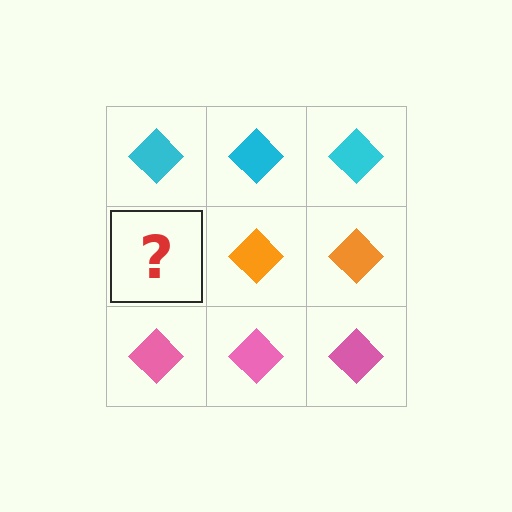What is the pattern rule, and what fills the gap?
The rule is that each row has a consistent color. The gap should be filled with an orange diamond.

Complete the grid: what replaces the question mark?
The question mark should be replaced with an orange diamond.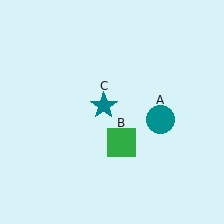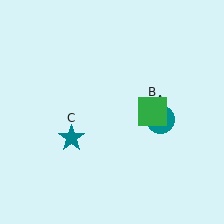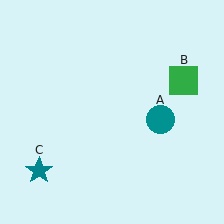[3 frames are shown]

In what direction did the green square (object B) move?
The green square (object B) moved up and to the right.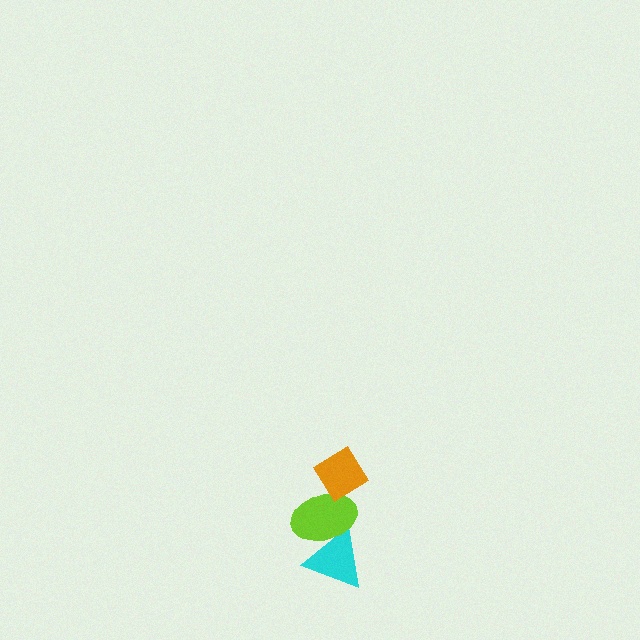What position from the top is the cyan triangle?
The cyan triangle is 3rd from the top.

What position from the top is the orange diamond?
The orange diamond is 1st from the top.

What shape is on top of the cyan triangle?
The lime ellipse is on top of the cyan triangle.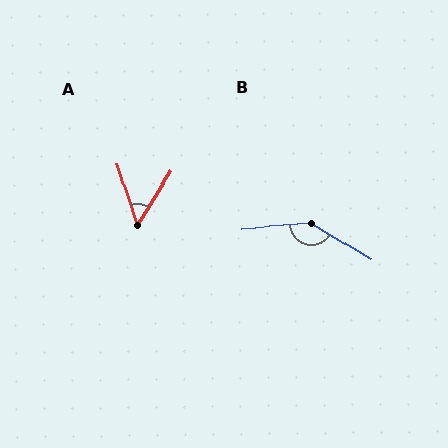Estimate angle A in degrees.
Approximately 50 degrees.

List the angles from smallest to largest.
A (50°), B (144°).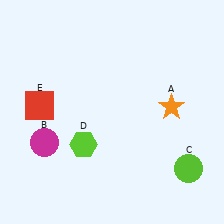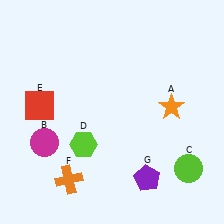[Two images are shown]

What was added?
An orange cross (F), a purple pentagon (G) were added in Image 2.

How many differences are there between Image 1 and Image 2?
There are 2 differences between the two images.